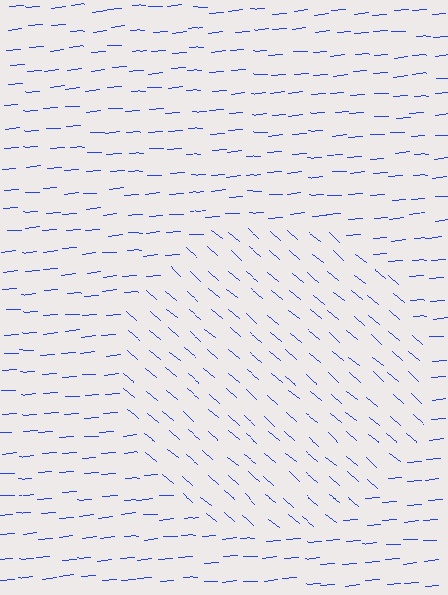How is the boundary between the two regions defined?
The boundary is defined purely by a change in line orientation (approximately 45 degrees difference). All lines are the same color and thickness.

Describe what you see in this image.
The image is filled with small blue line segments. A circle region in the image has lines oriented differently from the surrounding lines, creating a visible texture boundary.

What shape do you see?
I see a circle.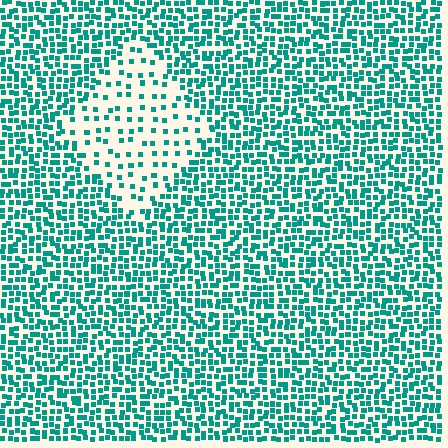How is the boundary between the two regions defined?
The boundary is defined by a change in element density (approximately 2.7x ratio). All elements are the same color, size, and shape.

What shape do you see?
I see a diamond.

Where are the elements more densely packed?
The elements are more densely packed outside the diamond boundary.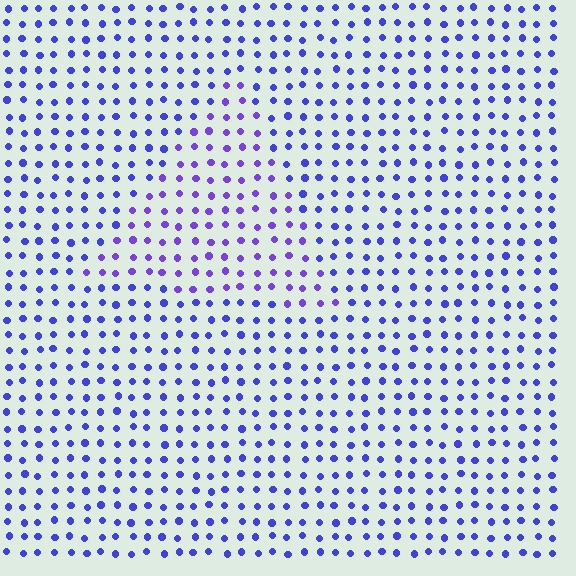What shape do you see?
I see a triangle.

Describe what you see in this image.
The image is filled with small blue elements in a uniform arrangement. A triangle-shaped region is visible where the elements are tinted to a slightly different hue, forming a subtle color boundary.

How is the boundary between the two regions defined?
The boundary is defined purely by a slight shift in hue (about 24 degrees). Spacing, size, and orientation are identical on both sides.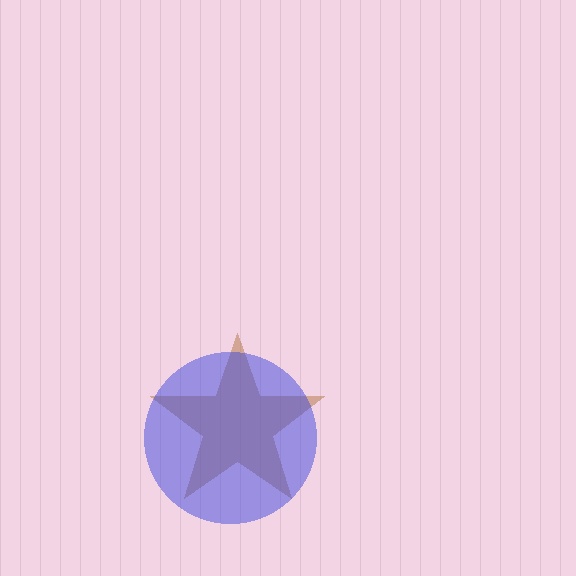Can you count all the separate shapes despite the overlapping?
Yes, there are 2 separate shapes.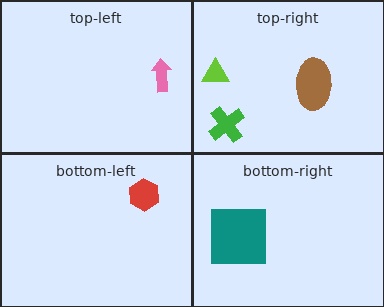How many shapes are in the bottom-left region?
1.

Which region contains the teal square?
The bottom-right region.